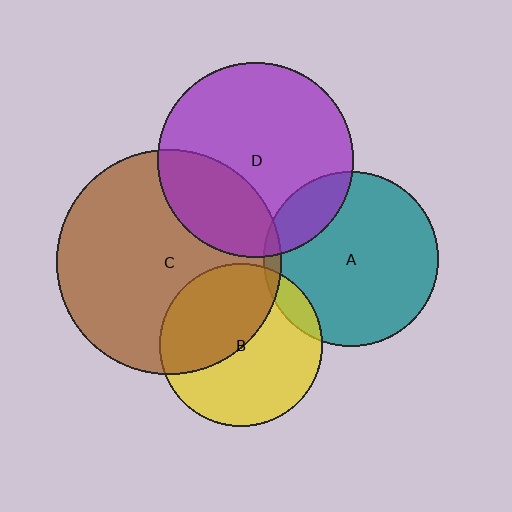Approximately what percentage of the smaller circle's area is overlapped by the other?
Approximately 30%.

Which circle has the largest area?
Circle C (brown).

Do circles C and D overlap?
Yes.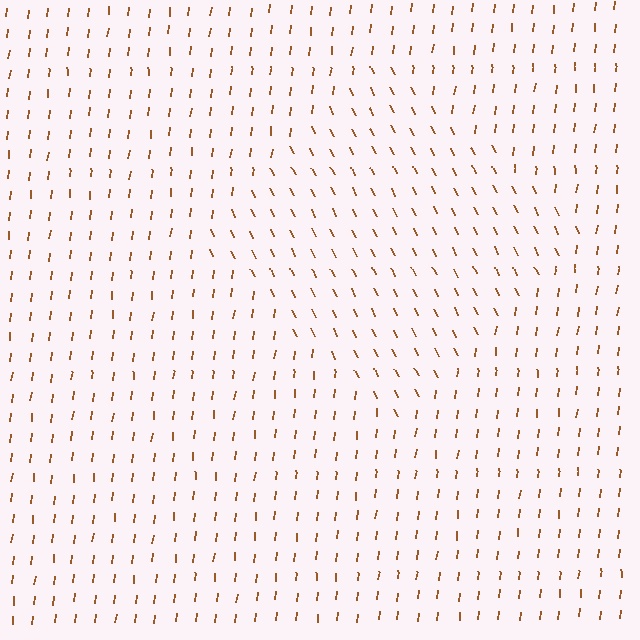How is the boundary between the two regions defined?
The boundary is defined purely by a change in line orientation (approximately 33 degrees difference). All lines are the same color and thickness.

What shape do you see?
I see a diamond.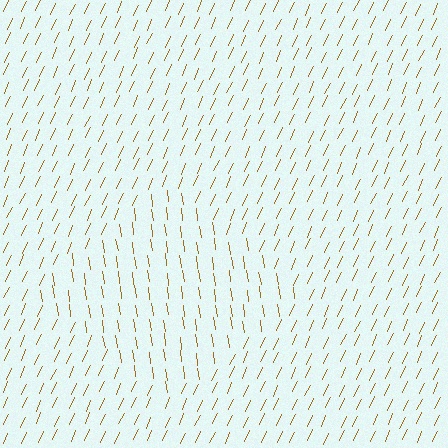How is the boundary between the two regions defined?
The boundary is defined purely by a change in line orientation (approximately 33 degrees difference). All lines are the same color and thickness.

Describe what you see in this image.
The image is filled with small brown line segments. A diamond region in the image has lines oriented differently from the surrounding lines, creating a visible texture boundary.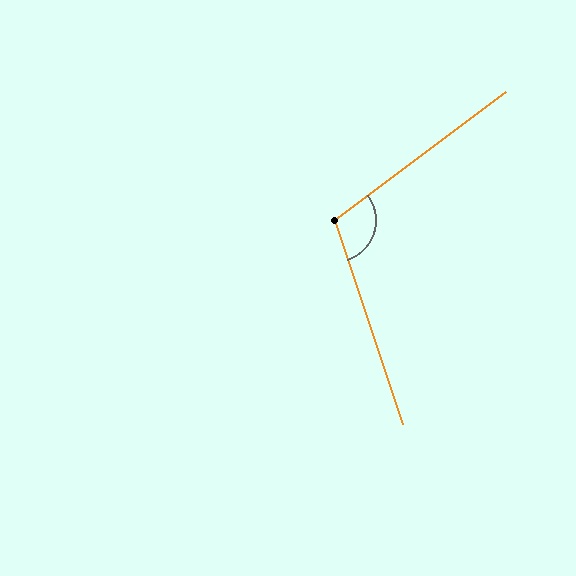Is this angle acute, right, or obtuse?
It is obtuse.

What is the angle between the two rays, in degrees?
Approximately 109 degrees.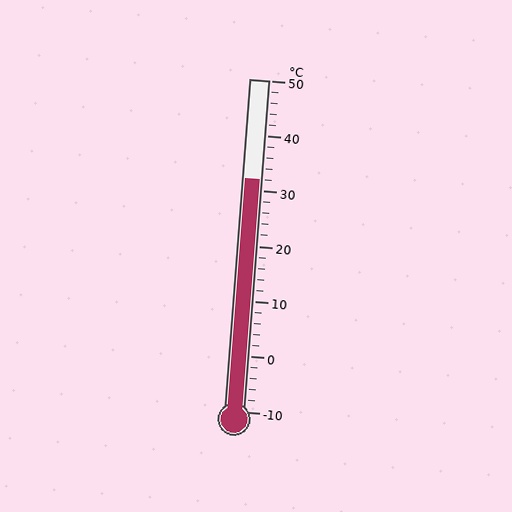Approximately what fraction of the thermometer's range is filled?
The thermometer is filled to approximately 70% of its range.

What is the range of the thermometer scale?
The thermometer scale ranges from -10°C to 50°C.